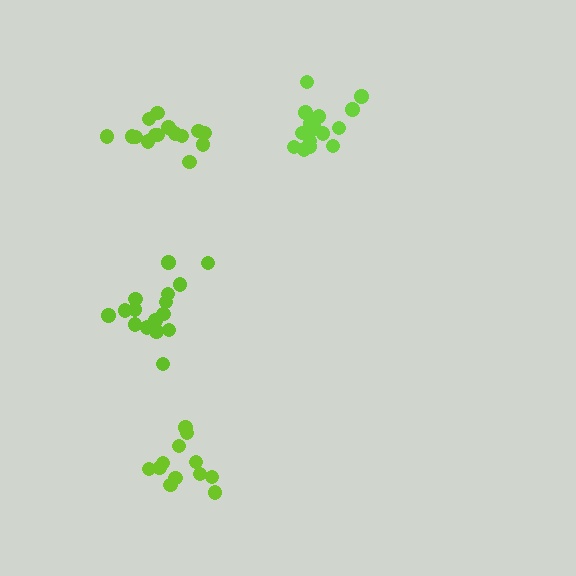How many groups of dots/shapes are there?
There are 4 groups.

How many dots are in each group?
Group 1: 15 dots, Group 2: 16 dots, Group 3: 17 dots, Group 4: 12 dots (60 total).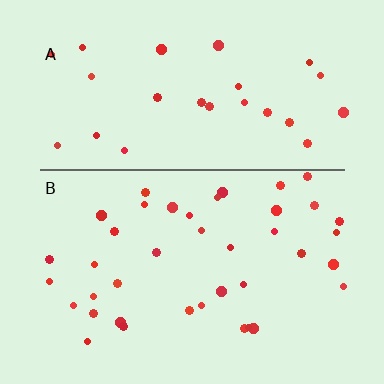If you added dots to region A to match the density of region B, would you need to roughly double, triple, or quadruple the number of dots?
Approximately double.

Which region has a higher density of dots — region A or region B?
B (the bottom).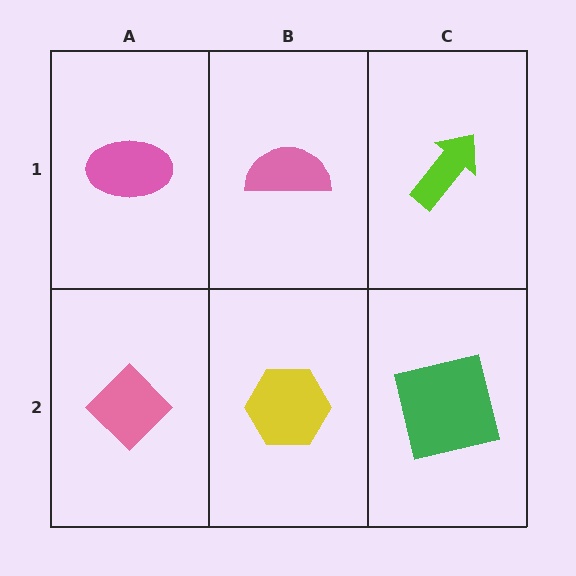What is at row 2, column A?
A pink diamond.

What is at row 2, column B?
A yellow hexagon.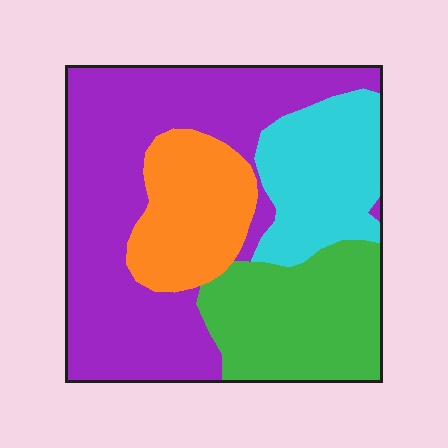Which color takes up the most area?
Purple, at roughly 45%.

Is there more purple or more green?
Purple.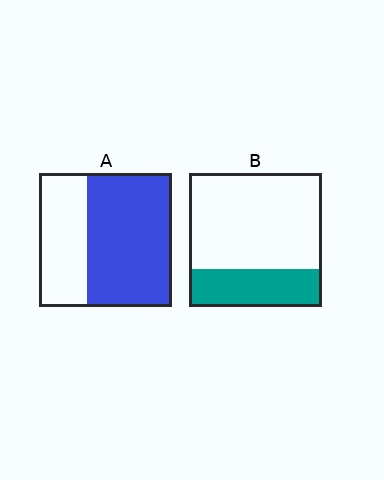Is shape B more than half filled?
No.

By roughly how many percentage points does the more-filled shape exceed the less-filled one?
By roughly 35 percentage points (A over B).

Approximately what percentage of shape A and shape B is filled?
A is approximately 65% and B is approximately 30%.